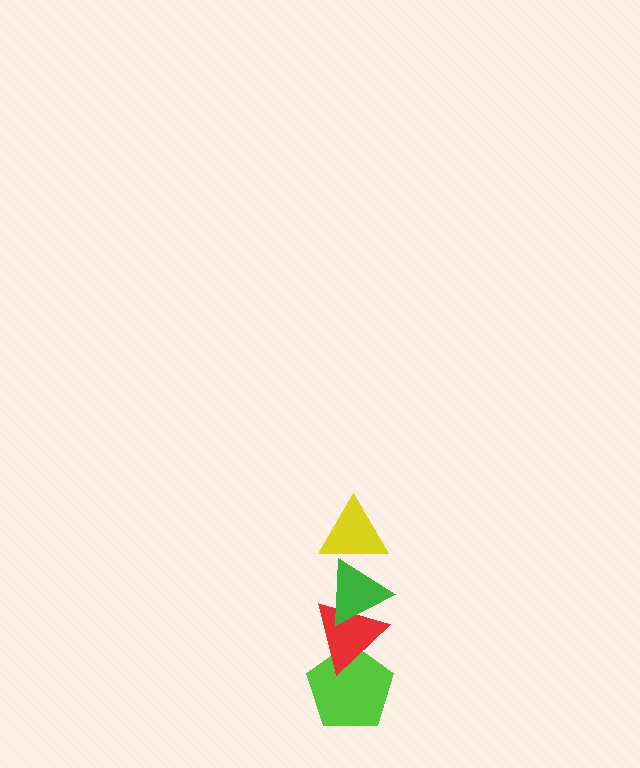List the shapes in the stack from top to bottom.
From top to bottom: the yellow triangle, the green triangle, the red triangle, the lime pentagon.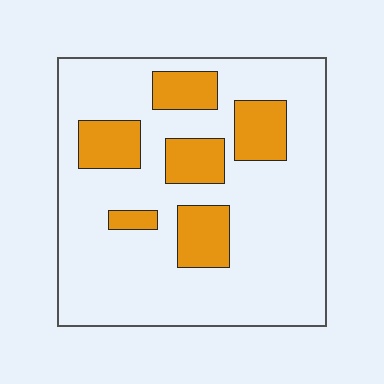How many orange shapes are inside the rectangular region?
6.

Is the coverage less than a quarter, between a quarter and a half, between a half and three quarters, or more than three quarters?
Less than a quarter.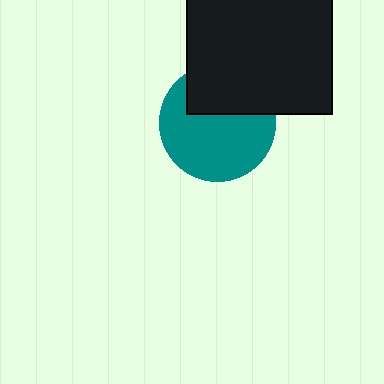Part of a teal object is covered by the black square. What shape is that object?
It is a circle.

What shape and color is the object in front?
The object in front is a black square.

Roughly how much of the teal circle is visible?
About half of it is visible (roughly 65%).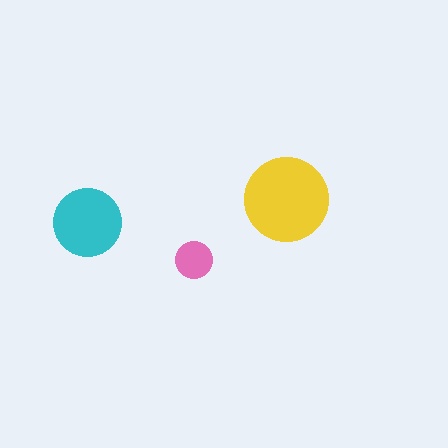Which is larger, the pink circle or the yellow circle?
The yellow one.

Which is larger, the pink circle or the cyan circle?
The cyan one.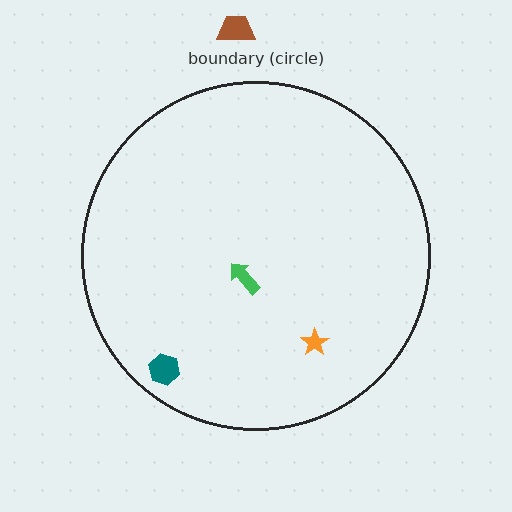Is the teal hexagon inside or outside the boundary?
Inside.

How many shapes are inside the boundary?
3 inside, 1 outside.